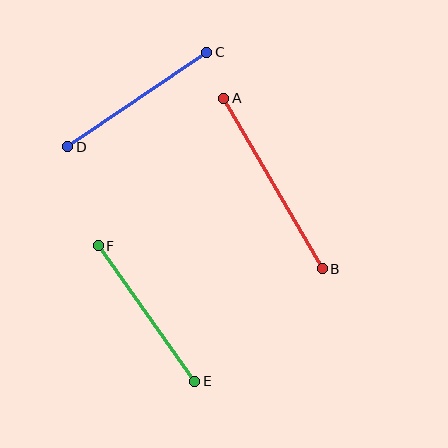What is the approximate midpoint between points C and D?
The midpoint is at approximately (137, 100) pixels.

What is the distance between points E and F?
The distance is approximately 166 pixels.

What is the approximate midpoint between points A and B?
The midpoint is at approximately (273, 183) pixels.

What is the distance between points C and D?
The distance is approximately 168 pixels.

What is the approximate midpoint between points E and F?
The midpoint is at approximately (146, 313) pixels.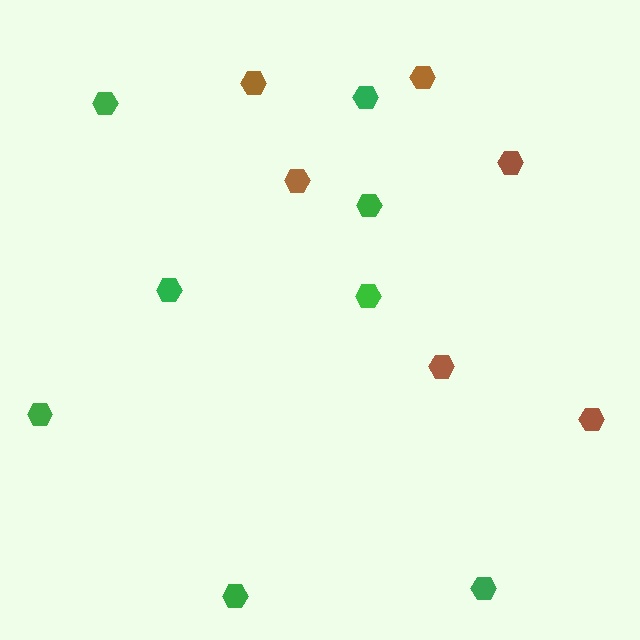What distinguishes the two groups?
There are 2 groups: one group of brown hexagons (6) and one group of green hexagons (8).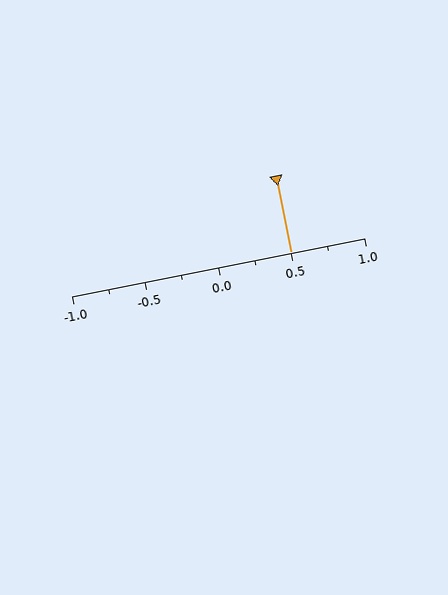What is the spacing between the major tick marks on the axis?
The major ticks are spaced 0.5 apart.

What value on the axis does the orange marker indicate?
The marker indicates approximately 0.5.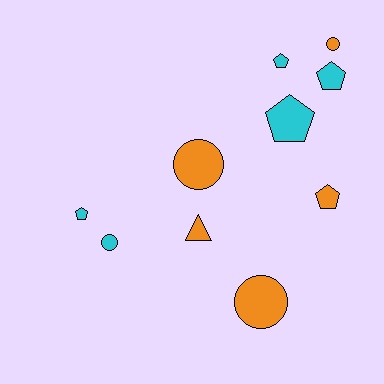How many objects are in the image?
There are 10 objects.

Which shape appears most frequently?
Pentagon, with 5 objects.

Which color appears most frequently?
Cyan, with 5 objects.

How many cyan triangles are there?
There are no cyan triangles.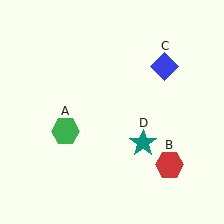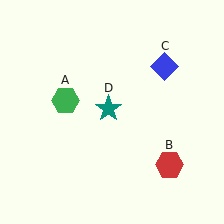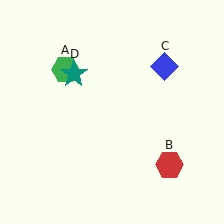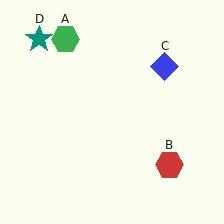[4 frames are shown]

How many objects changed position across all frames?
2 objects changed position: green hexagon (object A), teal star (object D).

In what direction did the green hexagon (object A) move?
The green hexagon (object A) moved up.